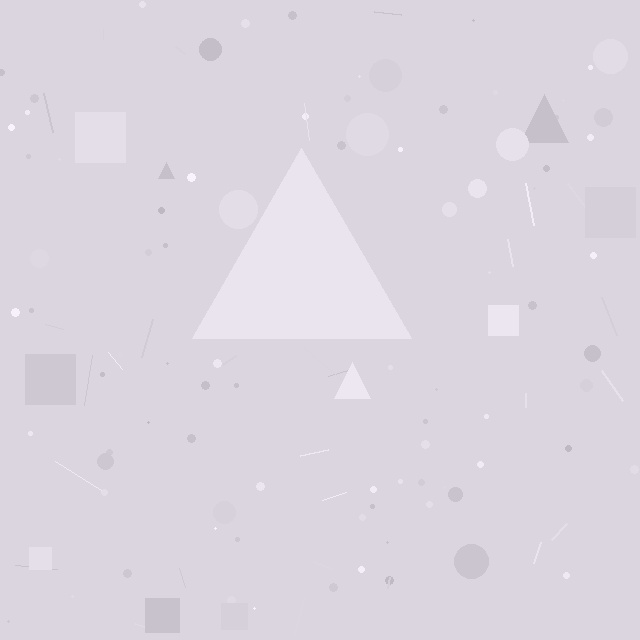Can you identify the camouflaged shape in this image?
The camouflaged shape is a triangle.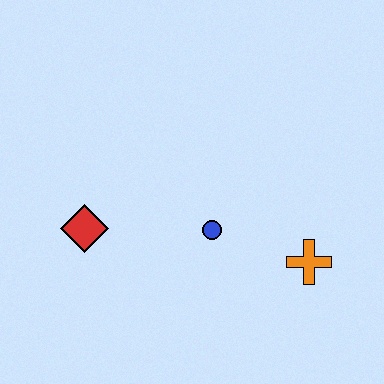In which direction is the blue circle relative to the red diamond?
The blue circle is to the right of the red diamond.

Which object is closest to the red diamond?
The blue circle is closest to the red diamond.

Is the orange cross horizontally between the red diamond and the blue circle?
No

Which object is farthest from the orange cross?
The red diamond is farthest from the orange cross.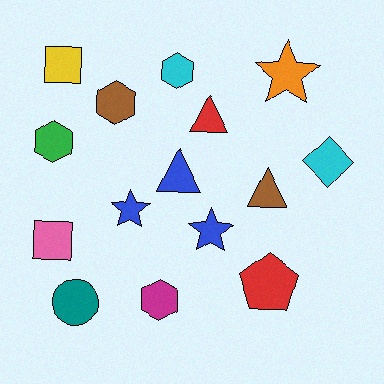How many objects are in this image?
There are 15 objects.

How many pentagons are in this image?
There is 1 pentagon.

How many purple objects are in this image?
There are no purple objects.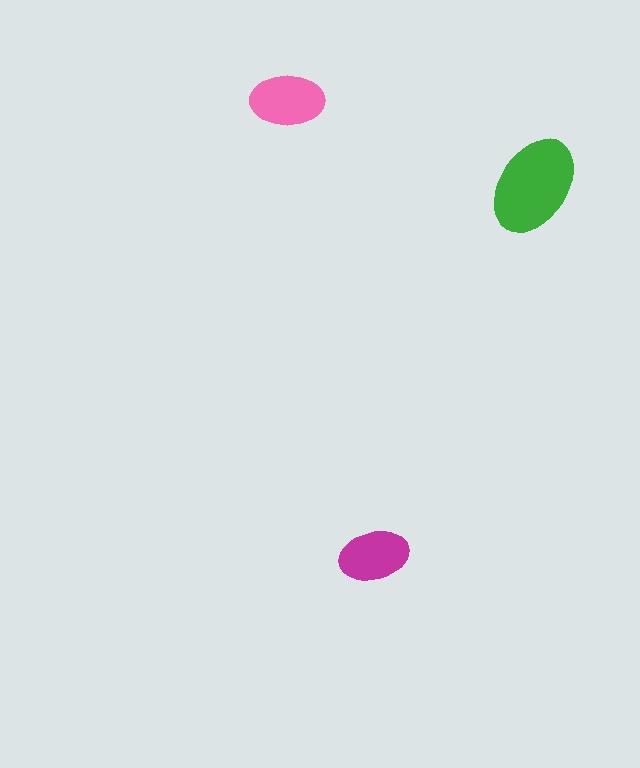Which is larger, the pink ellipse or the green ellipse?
The green one.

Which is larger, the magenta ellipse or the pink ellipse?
The pink one.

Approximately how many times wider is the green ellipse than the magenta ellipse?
About 1.5 times wider.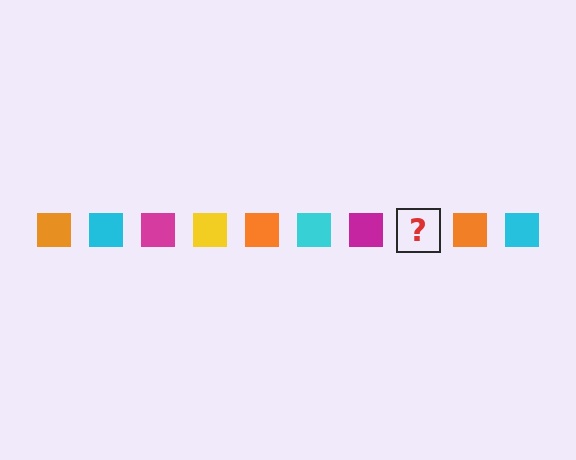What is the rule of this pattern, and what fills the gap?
The rule is that the pattern cycles through orange, cyan, magenta, yellow squares. The gap should be filled with a yellow square.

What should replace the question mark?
The question mark should be replaced with a yellow square.